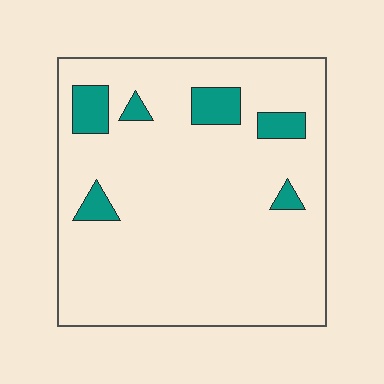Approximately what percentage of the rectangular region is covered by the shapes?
Approximately 10%.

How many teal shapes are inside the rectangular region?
6.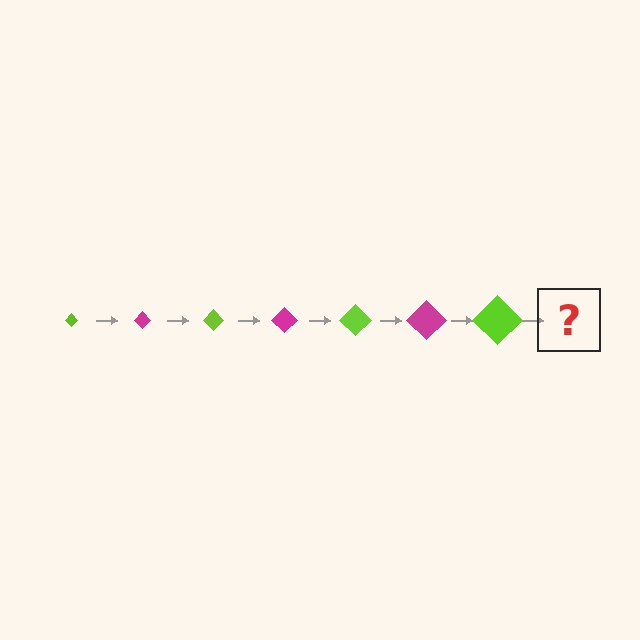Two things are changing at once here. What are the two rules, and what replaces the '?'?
The two rules are that the diamond grows larger each step and the color cycles through lime and magenta. The '?' should be a magenta diamond, larger than the previous one.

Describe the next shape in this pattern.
It should be a magenta diamond, larger than the previous one.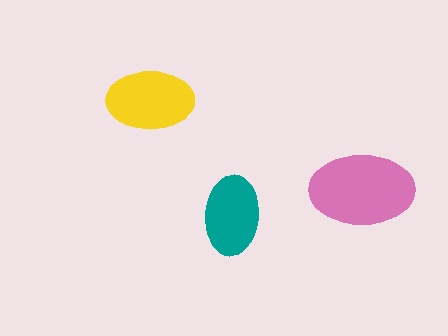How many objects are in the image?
There are 3 objects in the image.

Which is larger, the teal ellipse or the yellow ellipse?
The yellow one.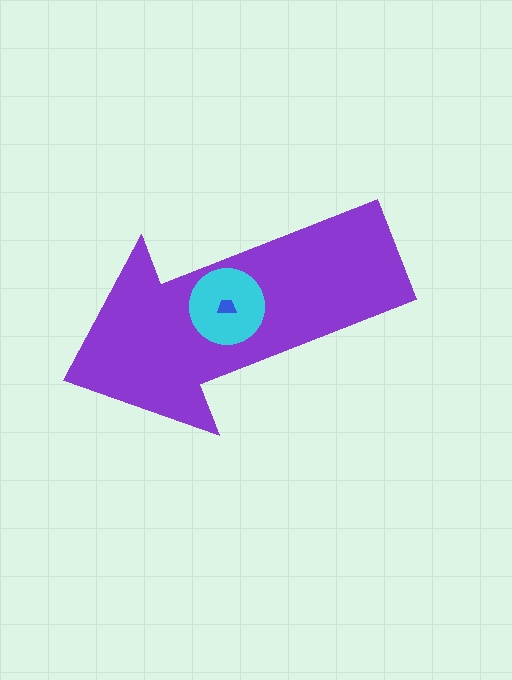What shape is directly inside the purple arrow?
The cyan circle.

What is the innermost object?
The blue trapezoid.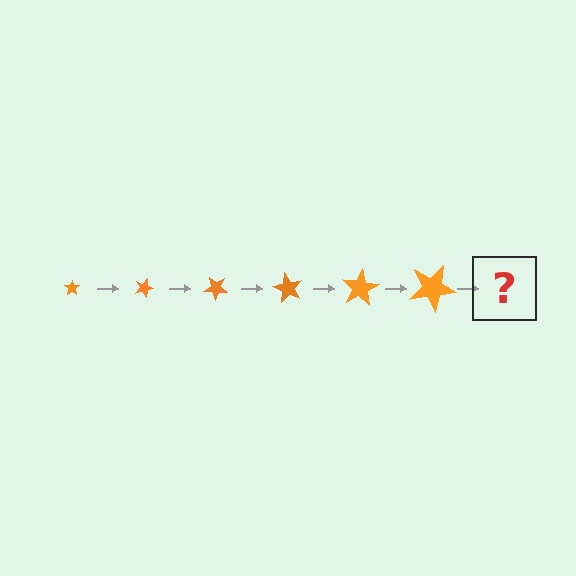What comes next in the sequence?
The next element should be a star, larger than the previous one and rotated 120 degrees from the start.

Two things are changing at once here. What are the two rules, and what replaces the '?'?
The two rules are that the star grows larger each step and it rotates 20 degrees each step. The '?' should be a star, larger than the previous one and rotated 120 degrees from the start.